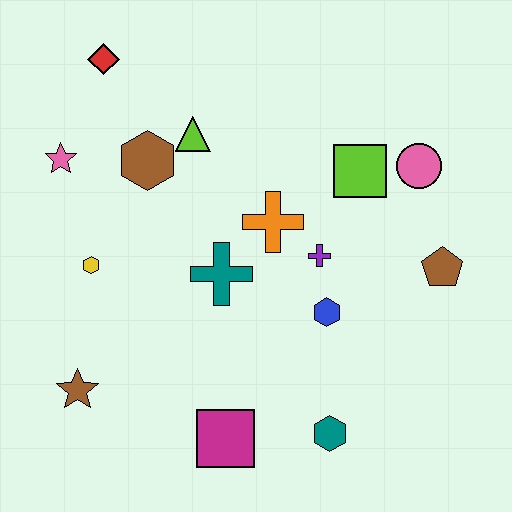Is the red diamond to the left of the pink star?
No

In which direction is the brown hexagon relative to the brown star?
The brown hexagon is above the brown star.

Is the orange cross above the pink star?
No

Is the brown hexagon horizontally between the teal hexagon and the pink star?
Yes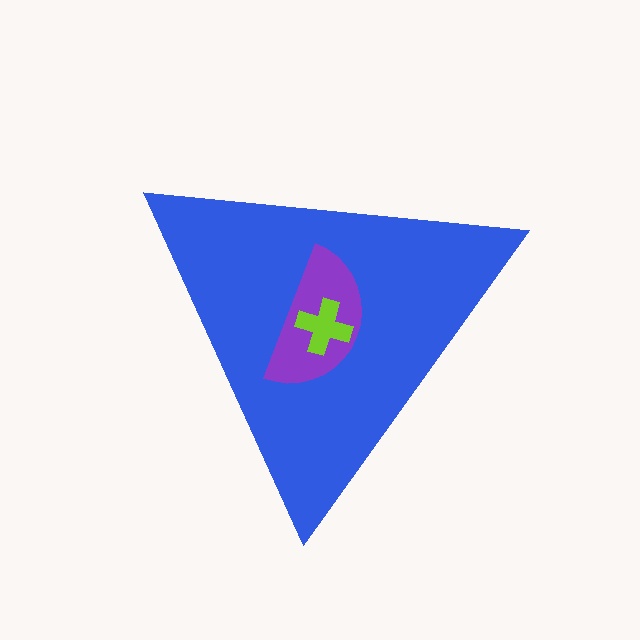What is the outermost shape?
The blue triangle.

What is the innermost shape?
The lime cross.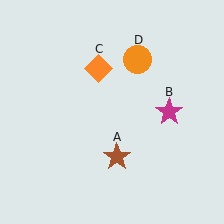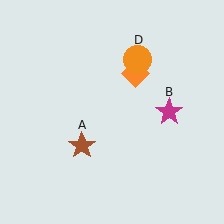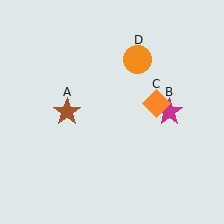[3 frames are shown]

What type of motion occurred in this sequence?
The brown star (object A), orange diamond (object C) rotated clockwise around the center of the scene.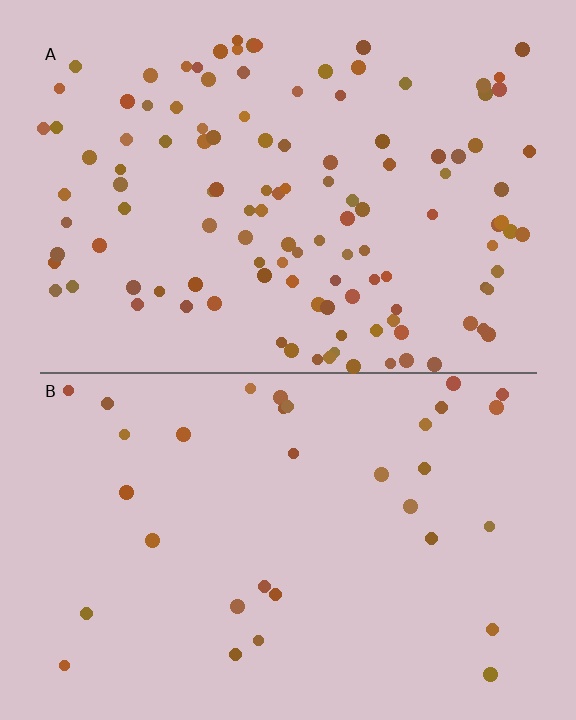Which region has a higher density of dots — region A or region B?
A (the top).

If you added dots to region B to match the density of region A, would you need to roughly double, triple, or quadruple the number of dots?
Approximately quadruple.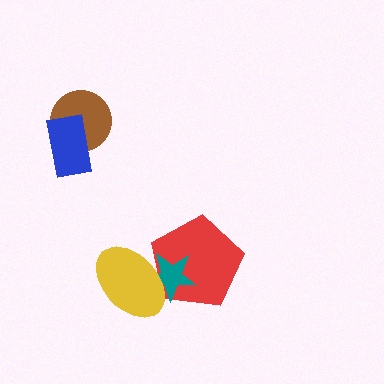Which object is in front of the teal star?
The yellow ellipse is in front of the teal star.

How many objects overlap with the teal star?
2 objects overlap with the teal star.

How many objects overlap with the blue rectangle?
1 object overlaps with the blue rectangle.